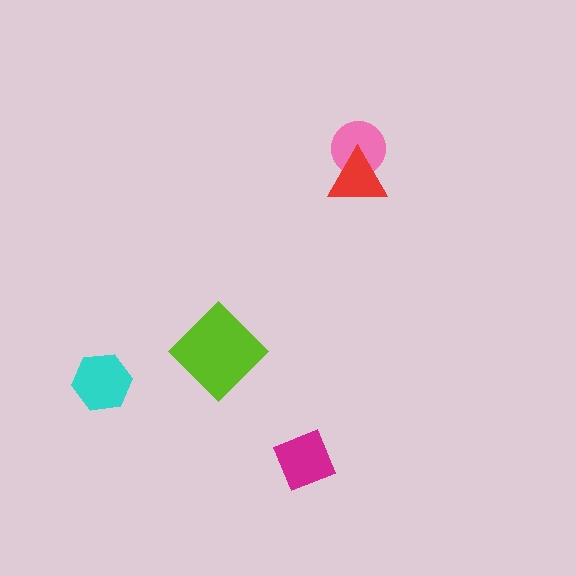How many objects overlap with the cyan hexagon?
0 objects overlap with the cyan hexagon.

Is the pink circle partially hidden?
Yes, it is partially covered by another shape.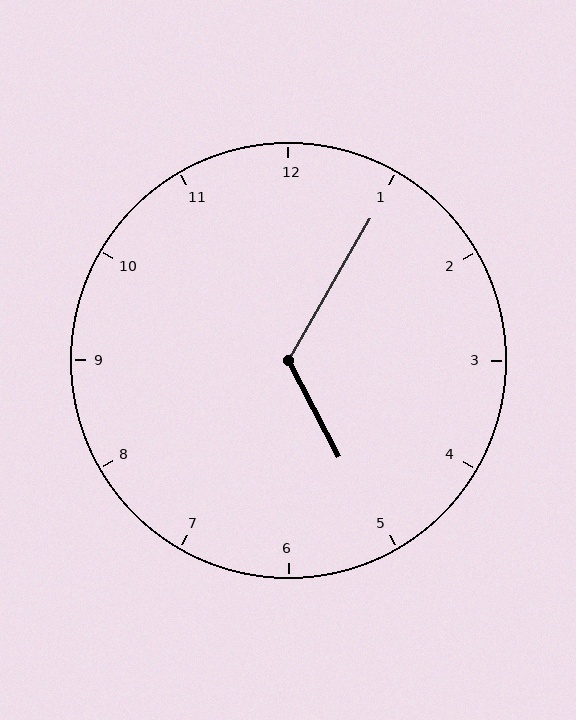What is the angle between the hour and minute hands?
Approximately 122 degrees.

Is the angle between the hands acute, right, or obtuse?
It is obtuse.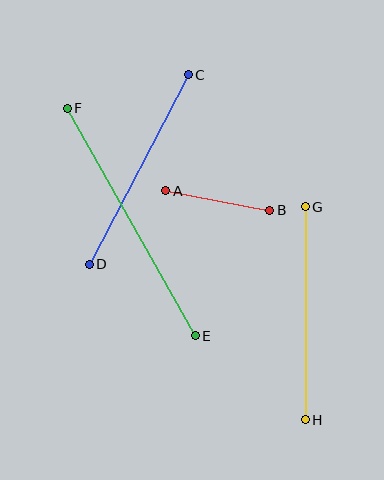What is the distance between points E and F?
The distance is approximately 261 pixels.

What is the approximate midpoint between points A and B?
The midpoint is at approximately (218, 201) pixels.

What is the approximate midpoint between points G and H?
The midpoint is at approximately (305, 313) pixels.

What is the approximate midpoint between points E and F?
The midpoint is at approximately (131, 222) pixels.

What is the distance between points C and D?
The distance is approximately 214 pixels.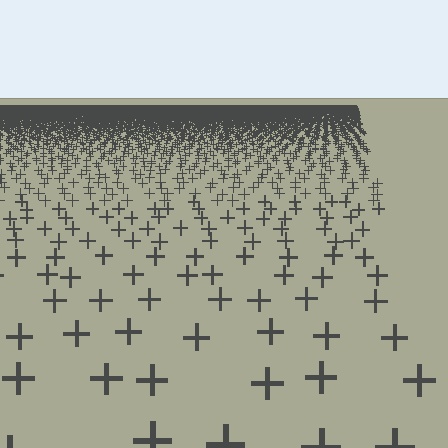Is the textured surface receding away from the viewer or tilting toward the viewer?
The surface is receding away from the viewer. Texture elements get smaller and denser toward the top.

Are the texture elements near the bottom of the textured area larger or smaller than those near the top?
Larger. Near the bottom, elements are closer to the viewer and appear at a bigger on-screen size.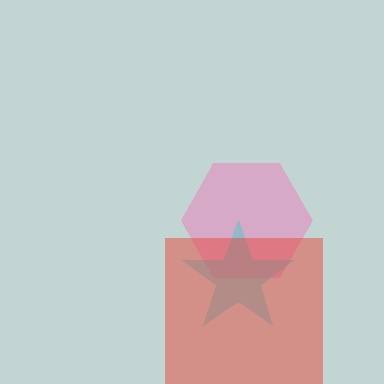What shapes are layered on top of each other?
The layered shapes are: a pink hexagon, a cyan star, a red square.